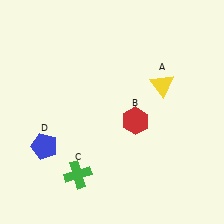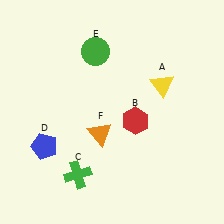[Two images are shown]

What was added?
A green circle (E), an orange triangle (F) were added in Image 2.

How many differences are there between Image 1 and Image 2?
There are 2 differences between the two images.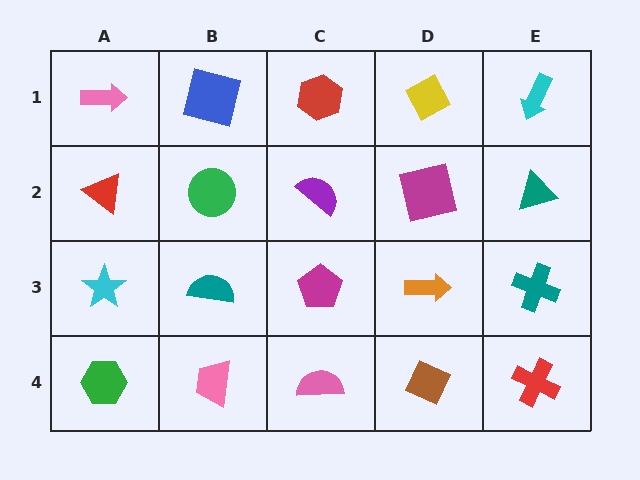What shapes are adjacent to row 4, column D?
An orange arrow (row 3, column D), a pink semicircle (row 4, column C), a red cross (row 4, column E).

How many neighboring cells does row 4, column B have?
3.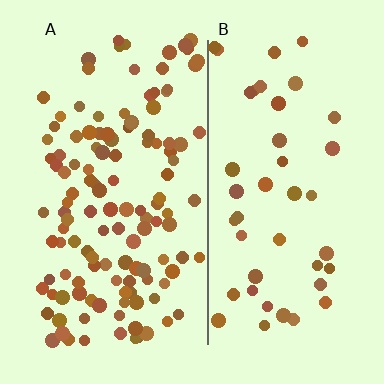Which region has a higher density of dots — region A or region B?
A (the left).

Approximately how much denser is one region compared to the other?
Approximately 2.8× — region A over region B.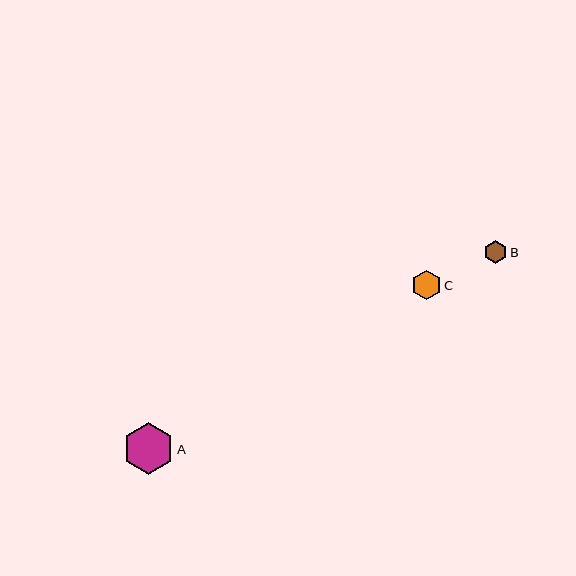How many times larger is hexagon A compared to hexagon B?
Hexagon A is approximately 2.2 times the size of hexagon B.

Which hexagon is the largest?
Hexagon A is the largest with a size of approximately 52 pixels.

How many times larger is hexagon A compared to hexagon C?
Hexagon A is approximately 1.8 times the size of hexagon C.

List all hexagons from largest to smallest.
From largest to smallest: A, C, B.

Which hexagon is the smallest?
Hexagon B is the smallest with a size of approximately 23 pixels.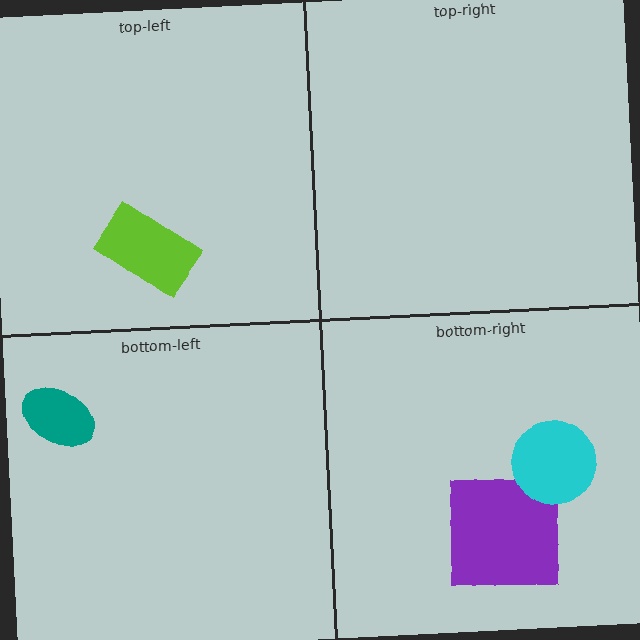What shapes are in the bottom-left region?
The teal ellipse.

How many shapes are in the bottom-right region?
2.